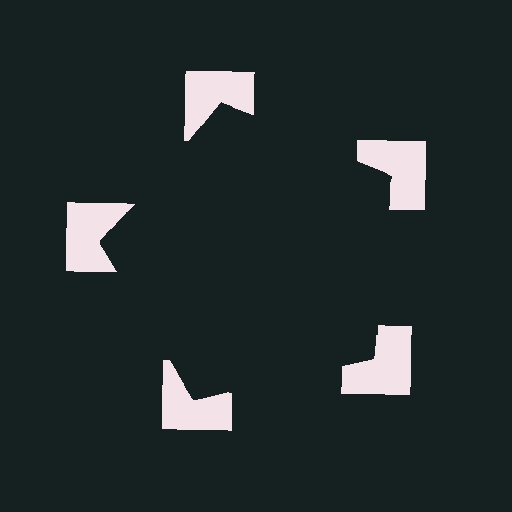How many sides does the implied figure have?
5 sides.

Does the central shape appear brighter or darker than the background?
It typically appears slightly darker than the background, even though no actual brightness change is drawn.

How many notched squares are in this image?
There are 5 — one at each vertex of the illusory pentagon.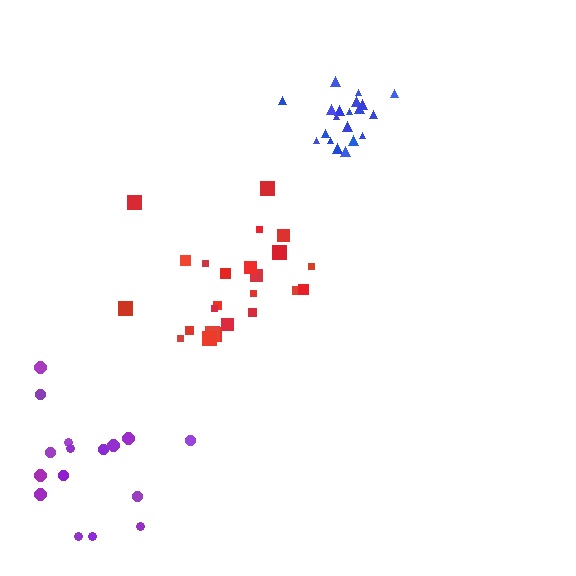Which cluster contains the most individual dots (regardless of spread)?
Red (24).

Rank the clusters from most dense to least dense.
blue, red, purple.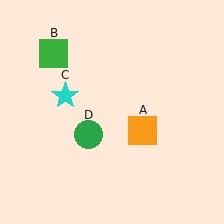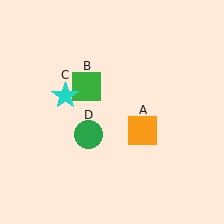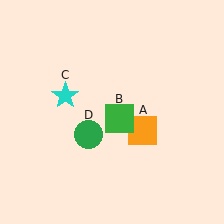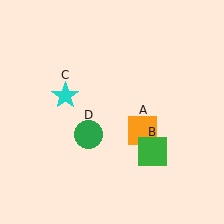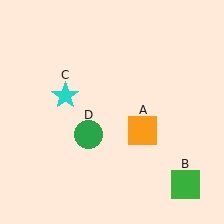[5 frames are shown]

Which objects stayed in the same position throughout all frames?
Orange square (object A) and cyan star (object C) and green circle (object D) remained stationary.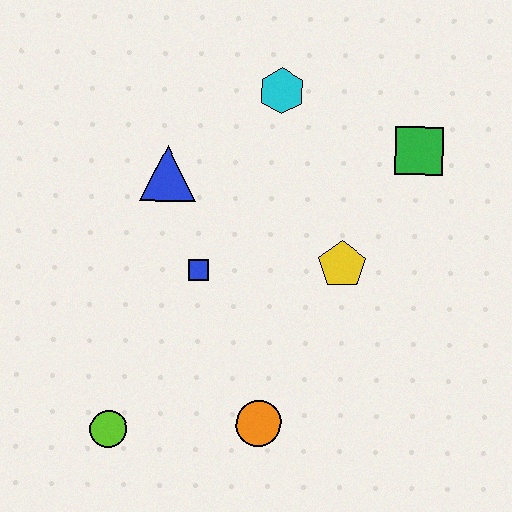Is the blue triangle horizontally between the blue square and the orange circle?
No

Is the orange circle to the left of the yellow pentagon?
Yes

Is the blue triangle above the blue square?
Yes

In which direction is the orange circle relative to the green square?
The orange circle is below the green square.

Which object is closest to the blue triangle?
The blue square is closest to the blue triangle.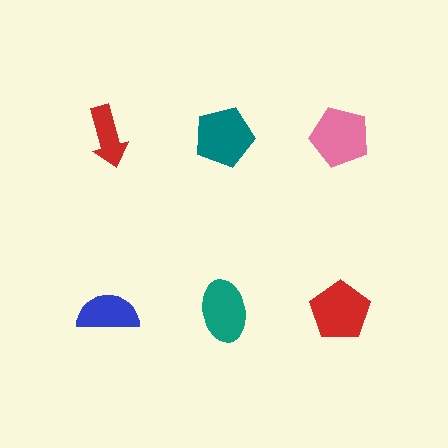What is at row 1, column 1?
A red arrow.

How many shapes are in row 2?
3 shapes.